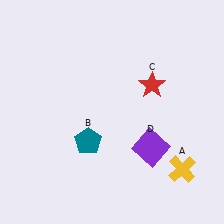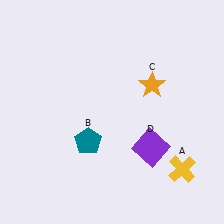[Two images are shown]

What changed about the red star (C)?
In Image 1, C is red. In Image 2, it changed to orange.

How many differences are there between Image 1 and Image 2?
There is 1 difference between the two images.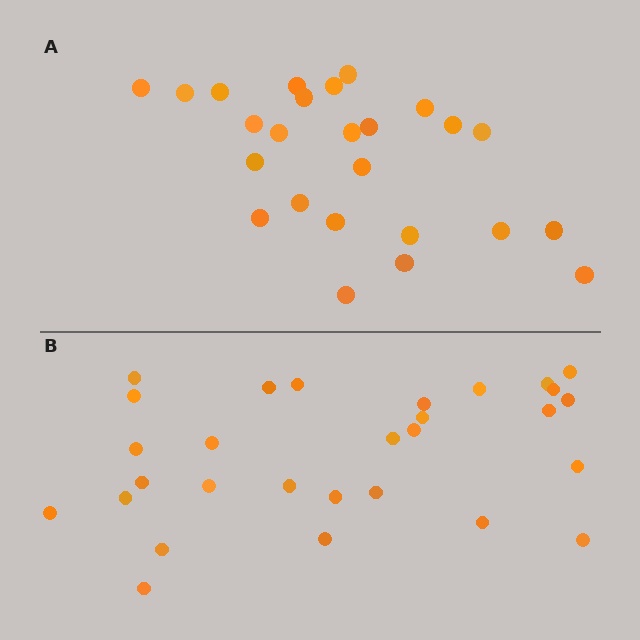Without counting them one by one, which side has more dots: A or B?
Region B (the bottom region) has more dots.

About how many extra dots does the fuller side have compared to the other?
Region B has about 4 more dots than region A.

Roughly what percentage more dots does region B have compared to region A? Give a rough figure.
About 15% more.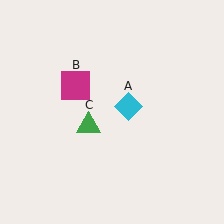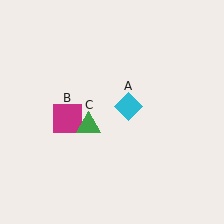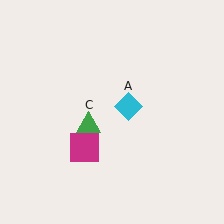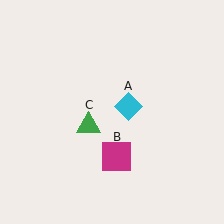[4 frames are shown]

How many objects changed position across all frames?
1 object changed position: magenta square (object B).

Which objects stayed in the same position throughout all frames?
Cyan diamond (object A) and green triangle (object C) remained stationary.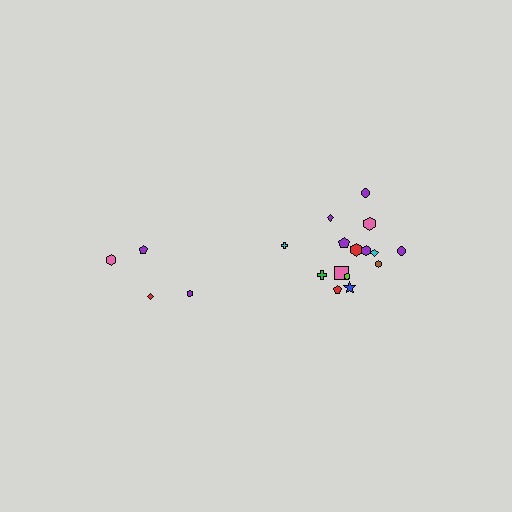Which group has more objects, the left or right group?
The right group.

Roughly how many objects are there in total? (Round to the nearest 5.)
Roughly 20 objects in total.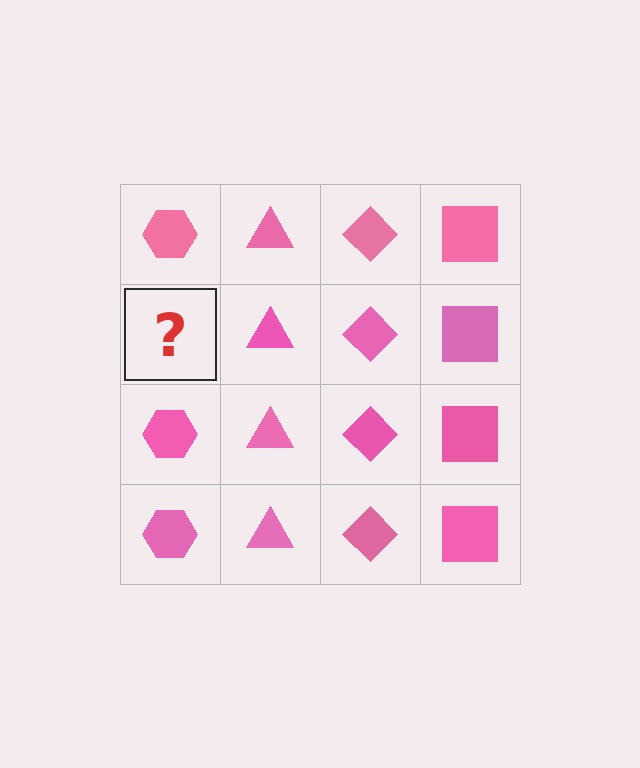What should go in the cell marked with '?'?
The missing cell should contain a pink hexagon.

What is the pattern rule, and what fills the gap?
The rule is that each column has a consistent shape. The gap should be filled with a pink hexagon.